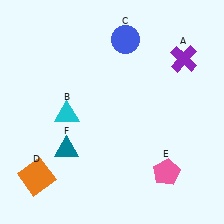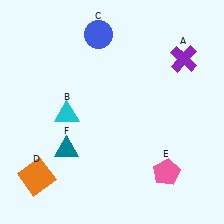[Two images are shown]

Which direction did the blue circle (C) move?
The blue circle (C) moved left.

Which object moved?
The blue circle (C) moved left.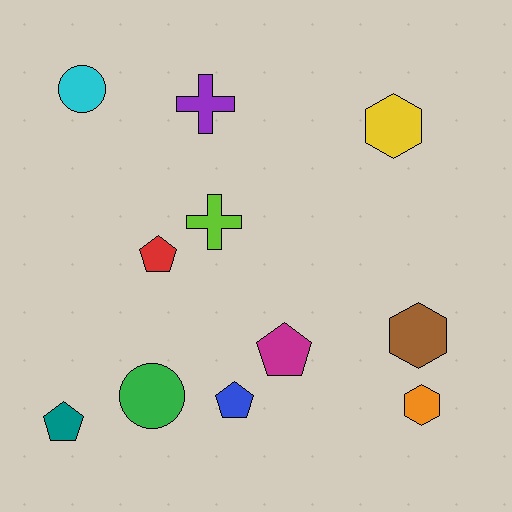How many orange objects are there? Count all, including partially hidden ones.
There is 1 orange object.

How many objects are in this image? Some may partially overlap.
There are 11 objects.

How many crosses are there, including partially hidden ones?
There are 2 crosses.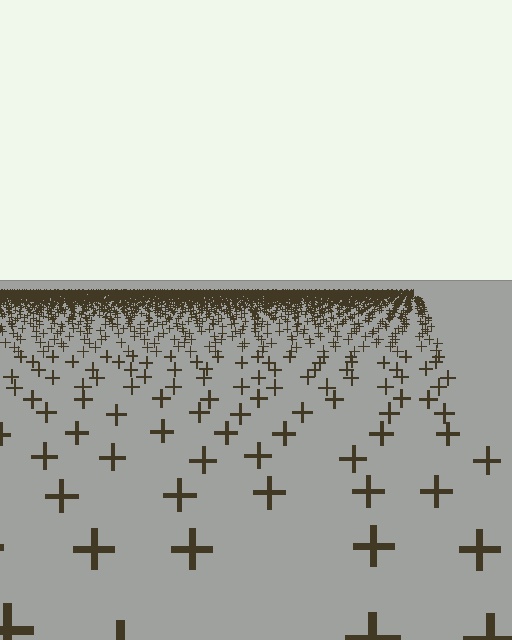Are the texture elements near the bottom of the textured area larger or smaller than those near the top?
Larger. Near the bottom, elements are closer to the viewer and appear at a bigger on-screen size.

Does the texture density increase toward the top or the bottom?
Density increases toward the top.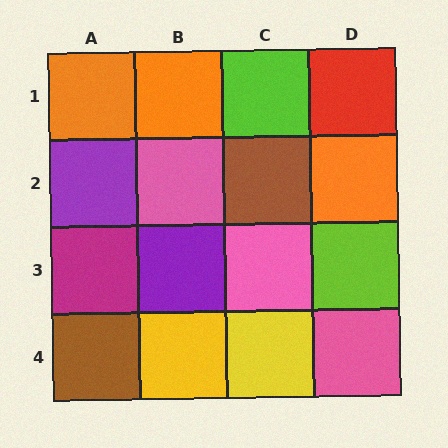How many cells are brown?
2 cells are brown.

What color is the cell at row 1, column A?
Orange.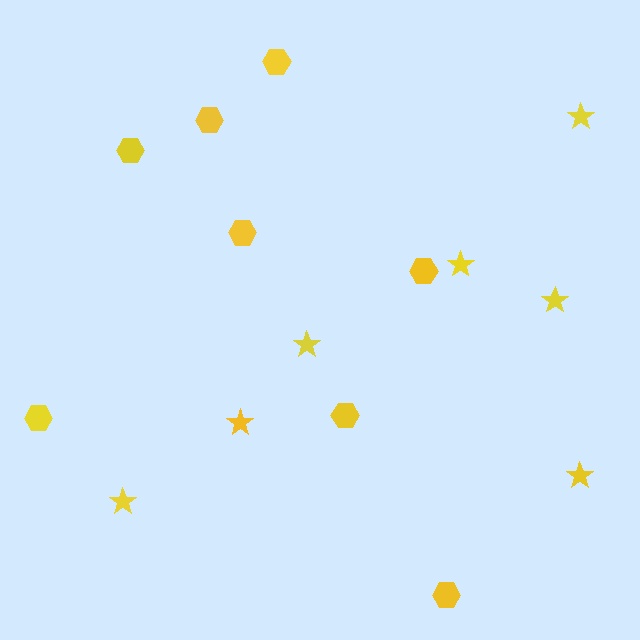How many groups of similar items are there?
There are 2 groups: one group of hexagons (8) and one group of stars (7).